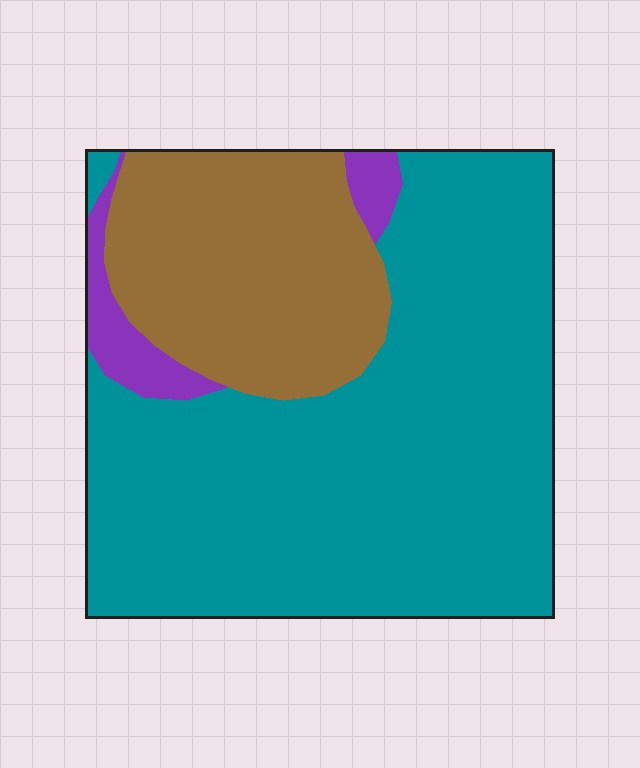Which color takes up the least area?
Purple, at roughly 5%.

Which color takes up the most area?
Teal, at roughly 70%.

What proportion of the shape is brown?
Brown covers 26% of the shape.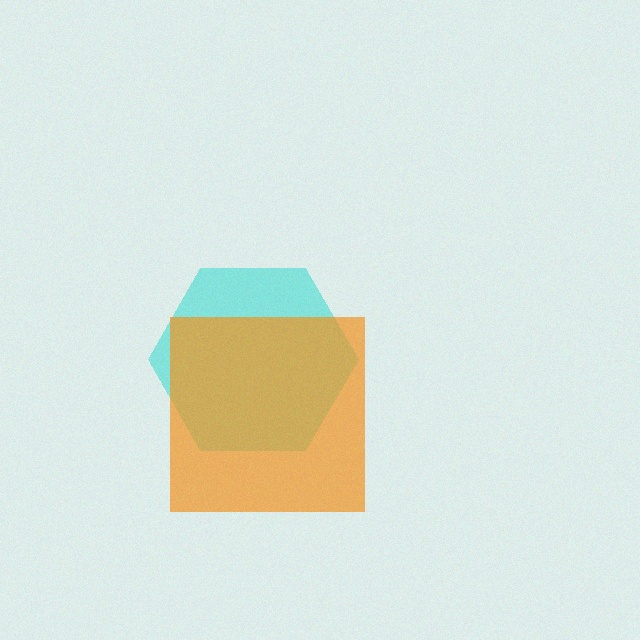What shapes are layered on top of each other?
The layered shapes are: a cyan hexagon, an orange square.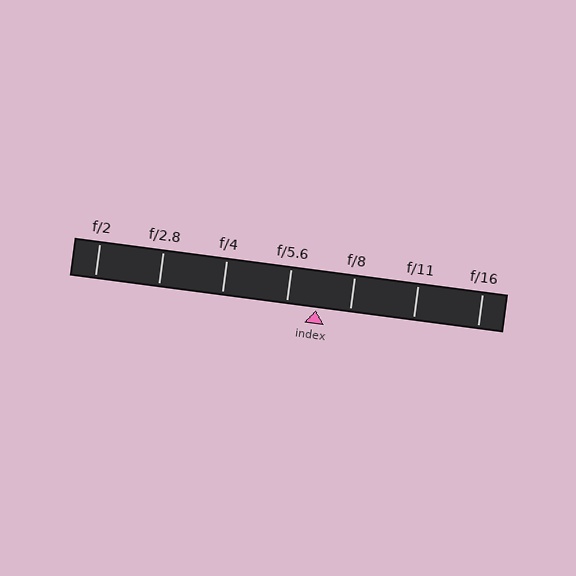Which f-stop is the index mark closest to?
The index mark is closest to f/5.6.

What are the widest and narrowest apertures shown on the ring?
The widest aperture shown is f/2 and the narrowest is f/16.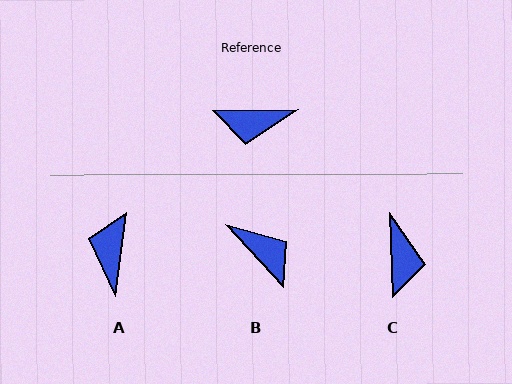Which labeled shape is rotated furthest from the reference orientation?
B, about 132 degrees away.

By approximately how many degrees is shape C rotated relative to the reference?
Approximately 91 degrees counter-clockwise.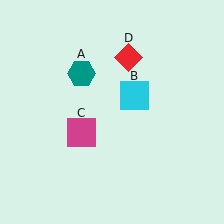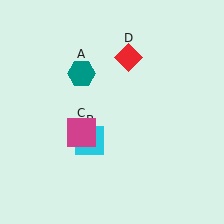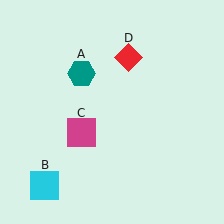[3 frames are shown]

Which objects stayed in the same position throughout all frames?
Teal hexagon (object A) and magenta square (object C) and red diamond (object D) remained stationary.